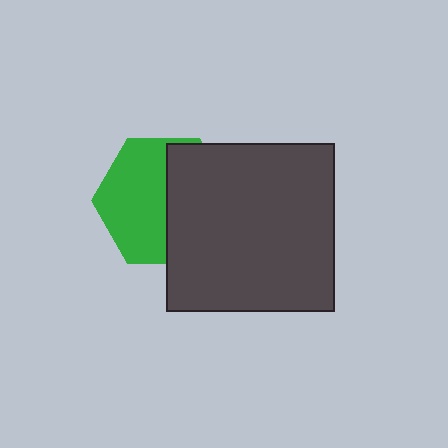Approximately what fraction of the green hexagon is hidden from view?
Roughly 47% of the green hexagon is hidden behind the dark gray square.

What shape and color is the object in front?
The object in front is a dark gray square.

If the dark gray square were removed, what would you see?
You would see the complete green hexagon.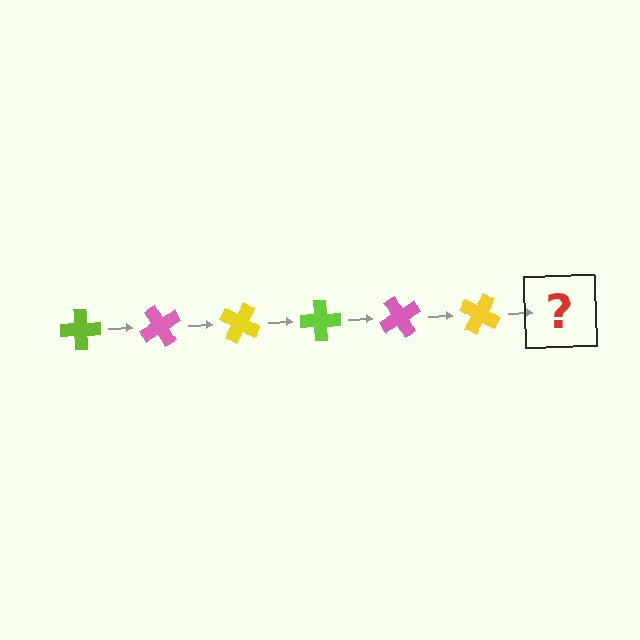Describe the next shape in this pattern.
It should be a lime cross, rotated 360 degrees from the start.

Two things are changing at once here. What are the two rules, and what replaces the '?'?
The two rules are that it rotates 60 degrees each step and the color cycles through lime, pink, and yellow. The '?' should be a lime cross, rotated 360 degrees from the start.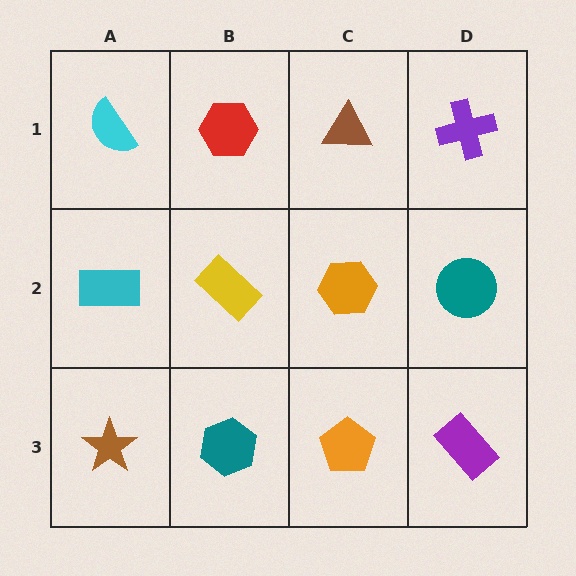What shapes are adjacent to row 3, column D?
A teal circle (row 2, column D), an orange pentagon (row 3, column C).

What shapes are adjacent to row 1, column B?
A yellow rectangle (row 2, column B), a cyan semicircle (row 1, column A), a brown triangle (row 1, column C).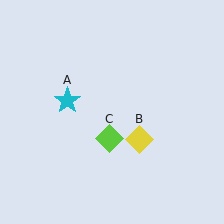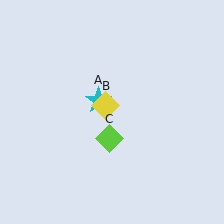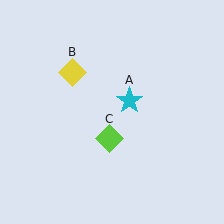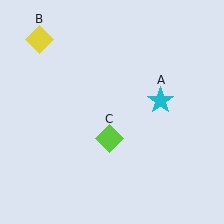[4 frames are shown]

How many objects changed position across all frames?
2 objects changed position: cyan star (object A), yellow diamond (object B).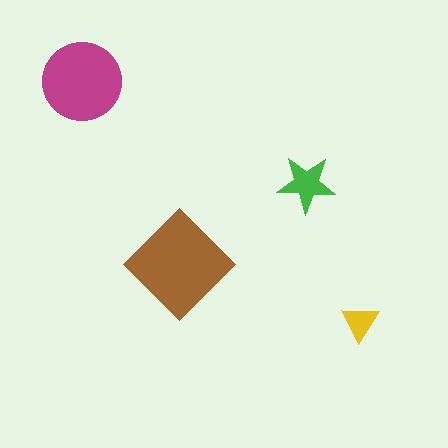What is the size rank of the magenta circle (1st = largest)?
2nd.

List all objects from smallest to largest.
The yellow triangle, the green star, the magenta circle, the brown diamond.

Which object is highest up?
The magenta circle is topmost.